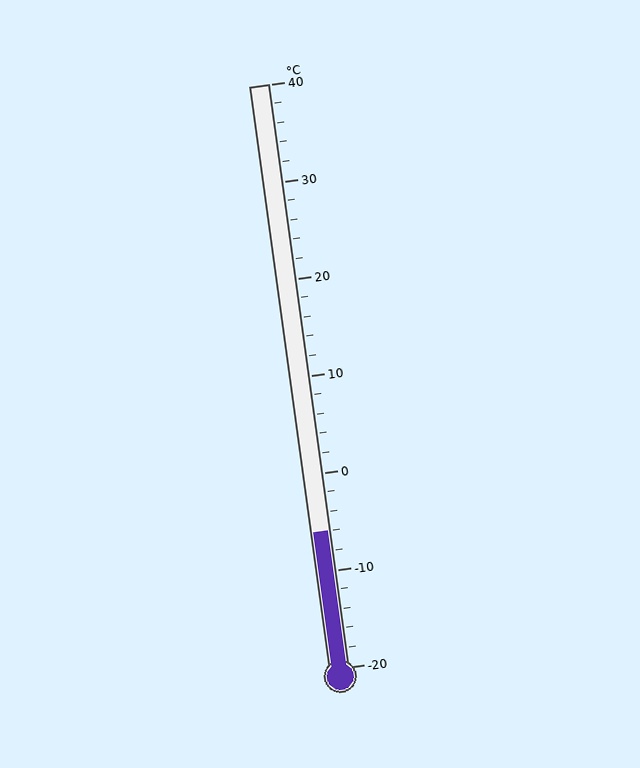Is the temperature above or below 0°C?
The temperature is below 0°C.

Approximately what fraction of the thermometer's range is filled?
The thermometer is filled to approximately 25% of its range.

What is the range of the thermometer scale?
The thermometer scale ranges from -20°C to 40°C.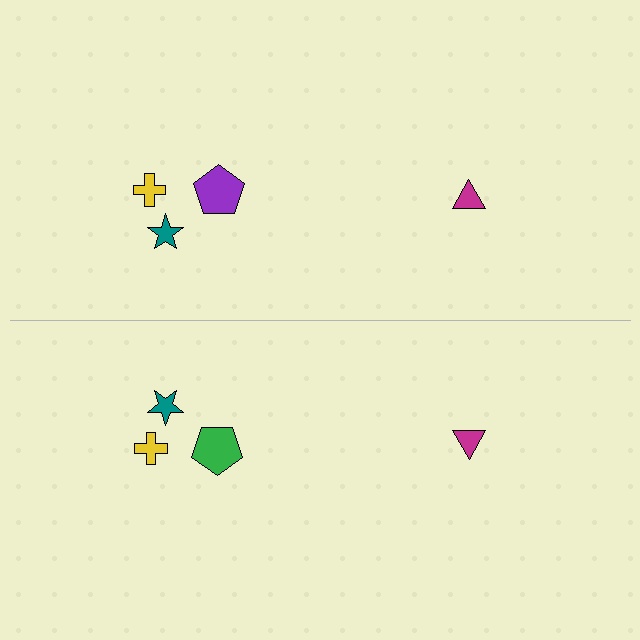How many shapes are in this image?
There are 8 shapes in this image.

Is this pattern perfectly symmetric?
No, the pattern is not perfectly symmetric. The green pentagon on the bottom side breaks the symmetry — its mirror counterpart is purple.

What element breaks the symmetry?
The green pentagon on the bottom side breaks the symmetry — its mirror counterpart is purple.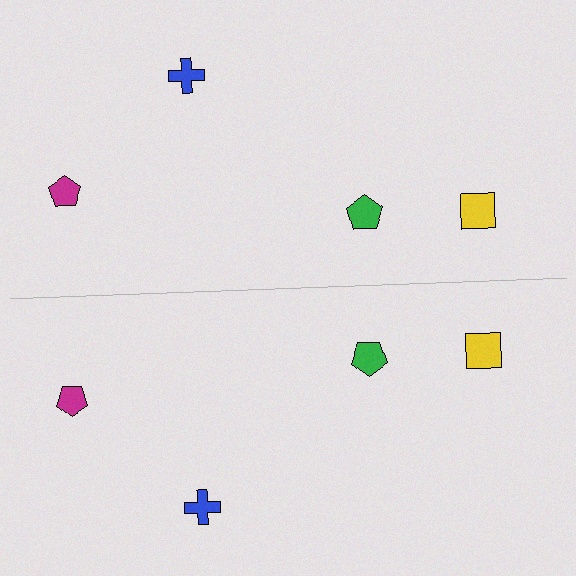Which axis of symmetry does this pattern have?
The pattern has a horizontal axis of symmetry running through the center of the image.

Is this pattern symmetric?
Yes, this pattern has bilateral (reflection) symmetry.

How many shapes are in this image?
There are 8 shapes in this image.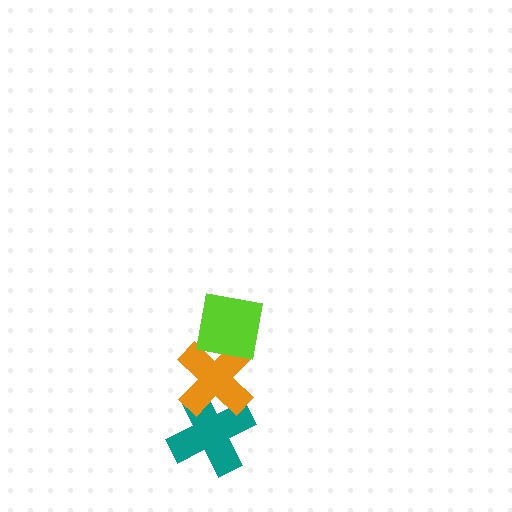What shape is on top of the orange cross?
The lime square is on top of the orange cross.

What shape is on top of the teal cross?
The orange cross is on top of the teal cross.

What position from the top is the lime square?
The lime square is 1st from the top.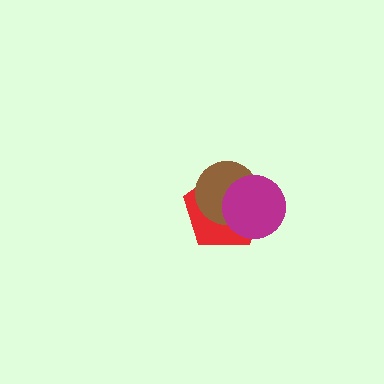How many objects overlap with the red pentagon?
2 objects overlap with the red pentagon.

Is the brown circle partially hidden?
Yes, it is partially covered by another shape.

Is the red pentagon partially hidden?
Yes, it is partially covered by another shape.